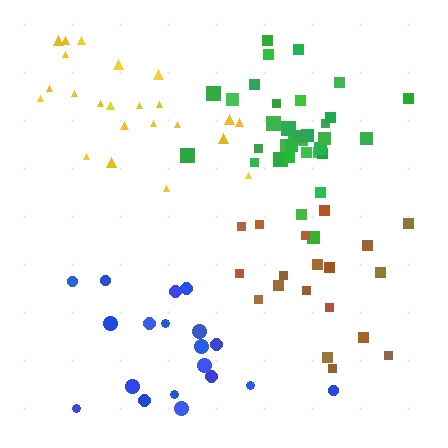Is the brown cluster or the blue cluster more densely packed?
Brown.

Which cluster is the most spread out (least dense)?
Blue.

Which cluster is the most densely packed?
Green.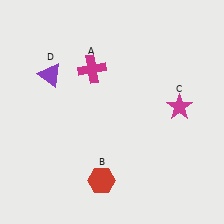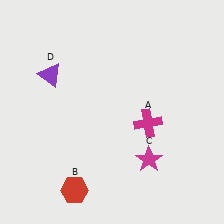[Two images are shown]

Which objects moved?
The objects that moved are: the magenta cross (A), the red hexagon (B), the magenta star (C).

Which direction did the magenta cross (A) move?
The magenta cross (A) moved right.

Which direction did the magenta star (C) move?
The magenta star (C) moved down.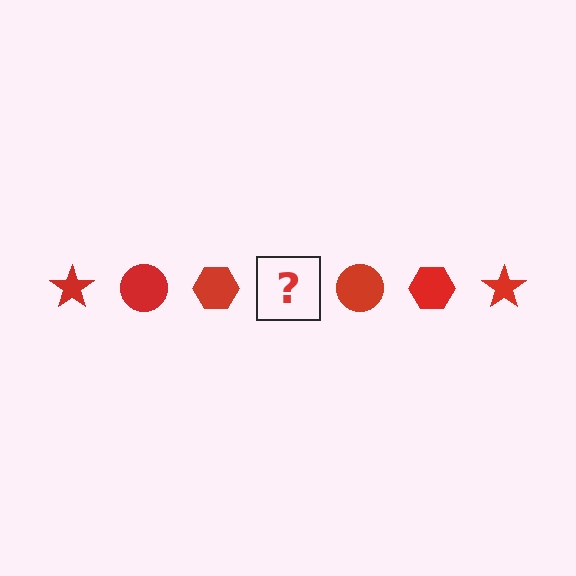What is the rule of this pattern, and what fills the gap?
The rule is that the pattern cycles through star, circle, hexagon shapes in red. The gap should be filled with a red star.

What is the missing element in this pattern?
The missing element is a red star.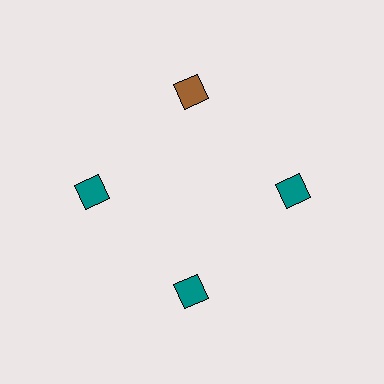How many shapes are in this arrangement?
There are 4 shapes arranged in a ring pattern.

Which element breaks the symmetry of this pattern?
The brown diamond at roughly the 12 o'clock position breaks the symmetry. All other shapes are teal diamonds.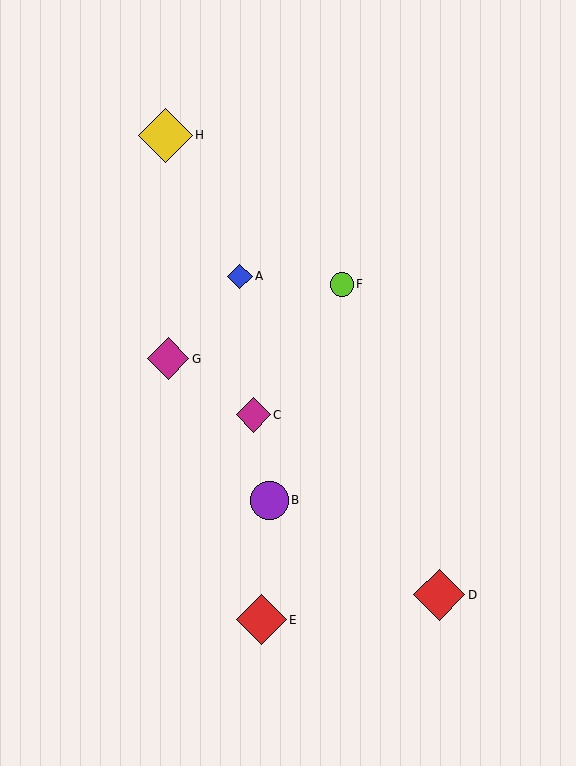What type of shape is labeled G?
Shape G is a magenta diamond.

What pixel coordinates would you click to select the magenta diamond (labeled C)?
Click at (253, 415) to select the magenta diamond C.